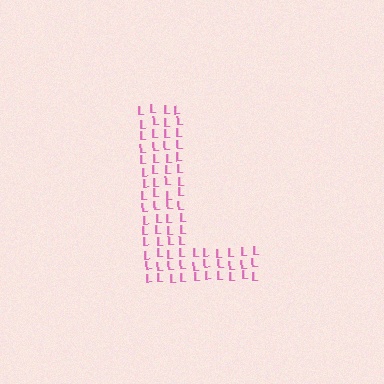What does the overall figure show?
The overall figure shows the letter L.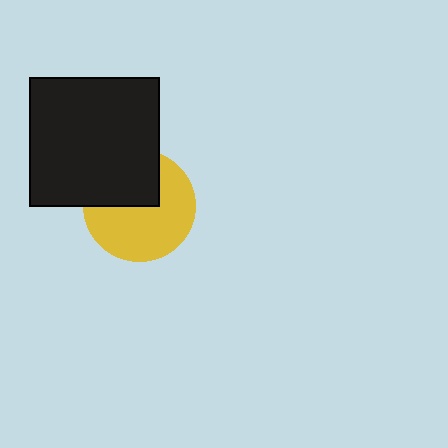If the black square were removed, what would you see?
You would see the complete yellow circle.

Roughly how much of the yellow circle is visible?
About half of it is visible (roughly 63%).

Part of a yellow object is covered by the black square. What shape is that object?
It is a circle.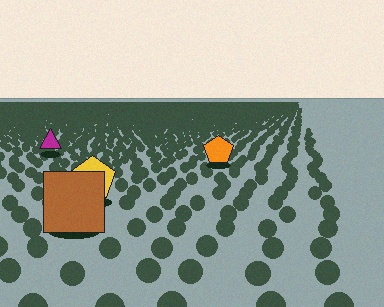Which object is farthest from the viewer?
The magenta triangle is farthest from the viewer. It appears smaller and the ground texture around it is denser.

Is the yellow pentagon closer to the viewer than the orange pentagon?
Yes. The yellow pentagon is closer — you can tell from the texture gradient: the ground texture is coarser near it.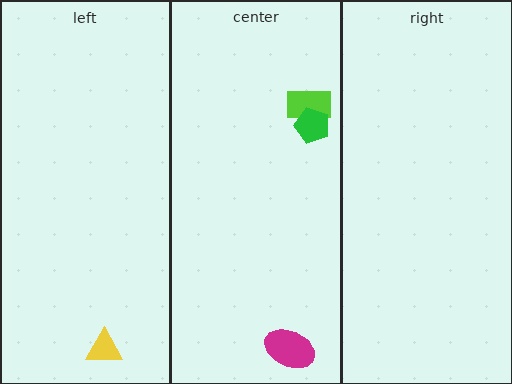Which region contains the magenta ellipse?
The center region.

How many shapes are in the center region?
3.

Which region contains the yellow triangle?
The left region.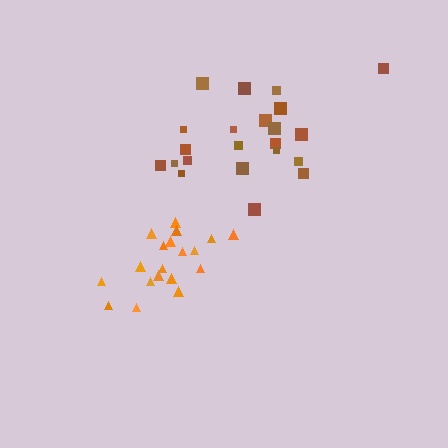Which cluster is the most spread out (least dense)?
Brown.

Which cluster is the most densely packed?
Orange.